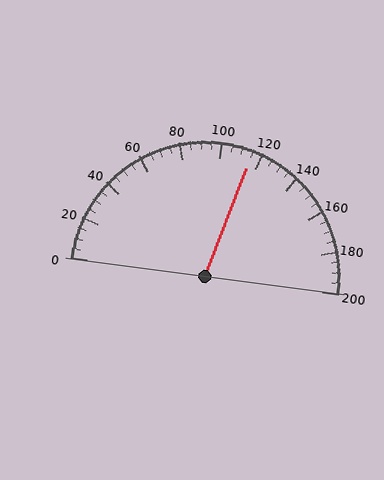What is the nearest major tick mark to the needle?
The nearest major tick mark is 120.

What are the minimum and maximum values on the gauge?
The gauge ranges from 0 to 200.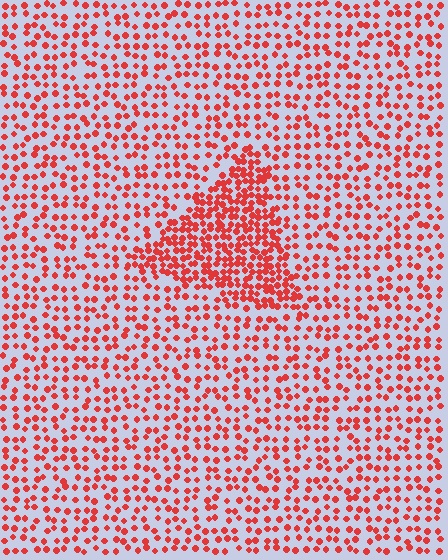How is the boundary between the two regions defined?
The boundary is defined by a change in element density (approximately 2.1x ratio). All elements are the same color, size, and shape.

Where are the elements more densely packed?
The elements are more densely packed inside the triangle boundary.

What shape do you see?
I see a triangle.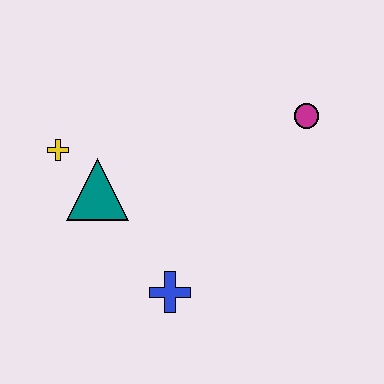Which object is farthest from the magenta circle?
The yellow cross is farthest from the magenta circle.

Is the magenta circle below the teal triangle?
No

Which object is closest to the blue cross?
The teal triangle is closest to the blue cross.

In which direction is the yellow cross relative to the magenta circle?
The yellow cross is to the left of the magenta circle.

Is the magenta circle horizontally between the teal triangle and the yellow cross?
No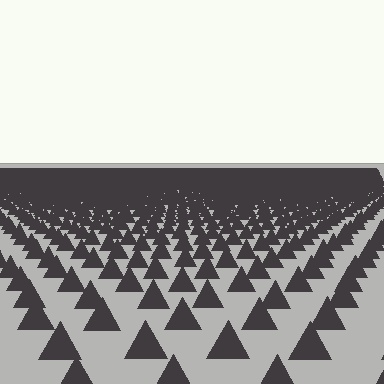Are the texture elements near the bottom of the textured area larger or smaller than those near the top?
Larger. Near the bottom, elements are closer to the viewer and appear at a bigger on-screen size.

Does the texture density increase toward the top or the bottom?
Density increases toward the top.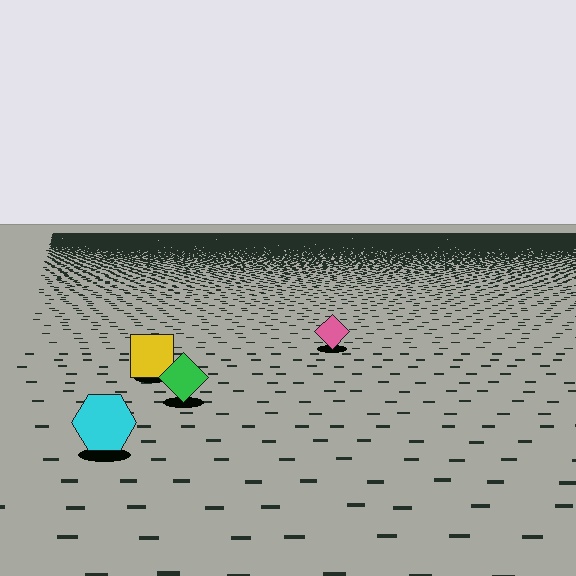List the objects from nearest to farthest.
From nearest to farthest: the cyan hexagon, the green diamond, the yellow square, the pink diamond.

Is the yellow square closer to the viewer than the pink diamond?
Yes. The yellow square is closer — you can tell from the texture gradient: the ground texture is coarser near it.